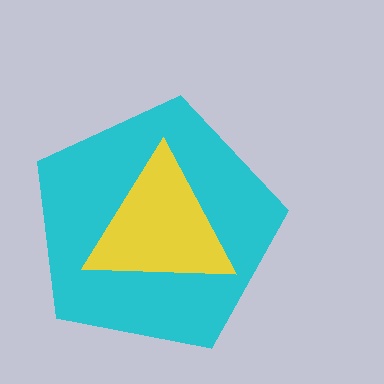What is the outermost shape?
The cyan pentagon.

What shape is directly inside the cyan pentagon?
The yellow triangle.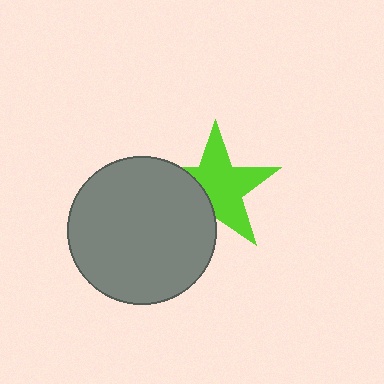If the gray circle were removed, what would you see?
You would see the complete lime star.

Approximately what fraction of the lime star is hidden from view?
Roughly 33% of the lime star is hidden behind the gray circle.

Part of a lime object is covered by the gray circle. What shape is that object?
It is a star.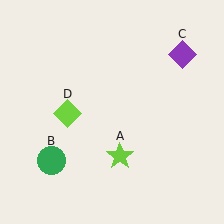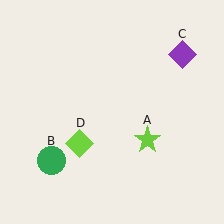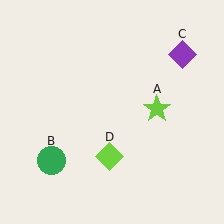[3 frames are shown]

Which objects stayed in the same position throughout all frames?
Green circle (object B) and purple diamond (object C) remained stationary.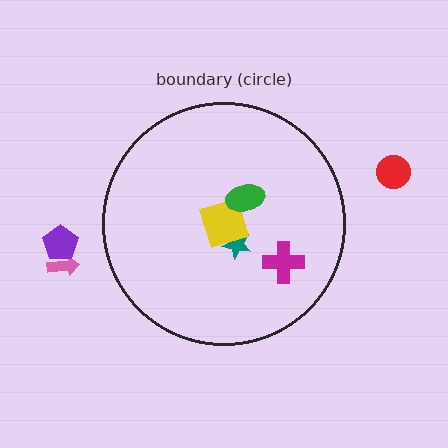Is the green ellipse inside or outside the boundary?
Inside.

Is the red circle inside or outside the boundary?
Outside.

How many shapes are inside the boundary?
4 inside, 3 outside.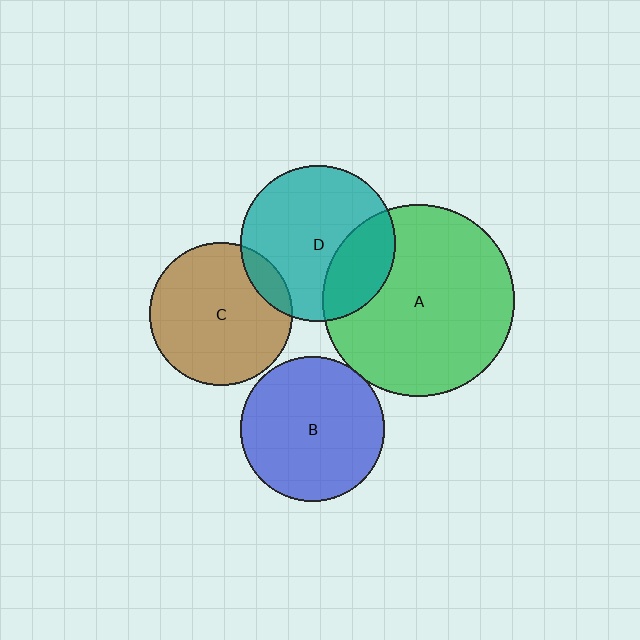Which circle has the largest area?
Circle A (green).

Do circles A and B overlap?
Yes.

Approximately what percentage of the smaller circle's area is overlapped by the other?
Approximately 5%.